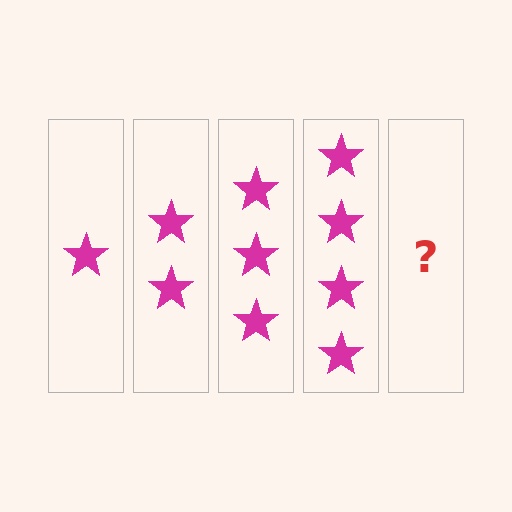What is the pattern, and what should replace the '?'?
The pattern is that each step adds one more star. The '?' should be 5 stars.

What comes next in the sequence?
The next element should be 5 stars.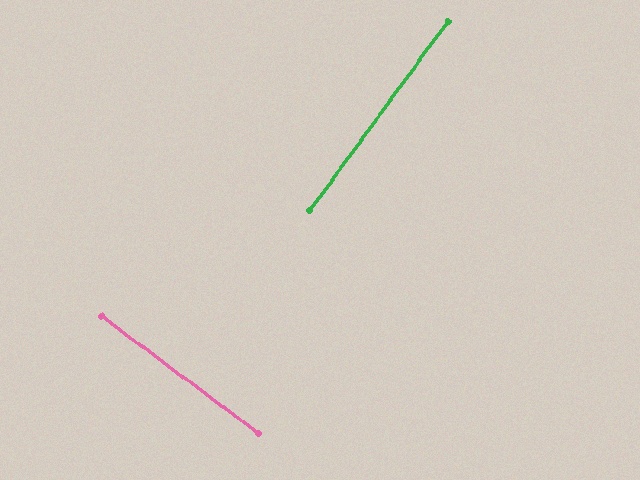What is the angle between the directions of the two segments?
Approximately 89 degrees.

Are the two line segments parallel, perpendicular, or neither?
Perpendicular — they meet at approximately 89°.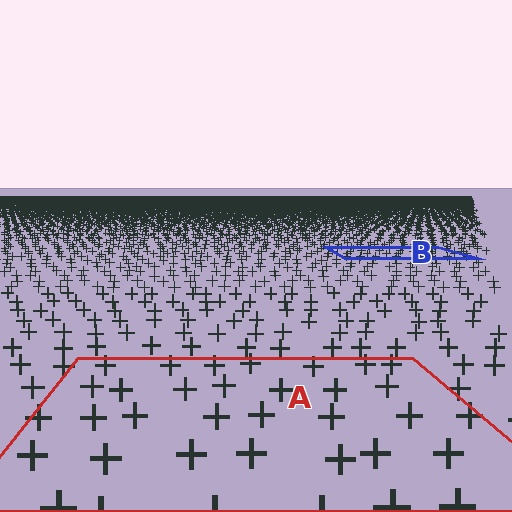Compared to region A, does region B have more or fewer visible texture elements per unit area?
Region B has more texture elements per unit area — they are packed more densely because it is farther away.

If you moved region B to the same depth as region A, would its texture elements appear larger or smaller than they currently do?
They would appear larger. At a closer depth, the same texture elements are projected at a bigger on-screen size.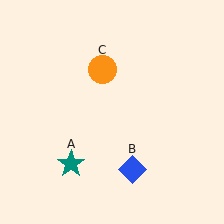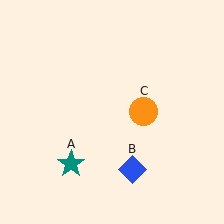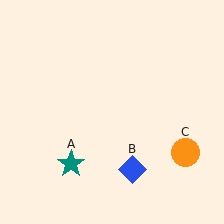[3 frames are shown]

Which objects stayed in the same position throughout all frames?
Teal star (object A) and blue diamond (object B) remained stationary.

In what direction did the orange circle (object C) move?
The orange circle (object C) moved down and to the right.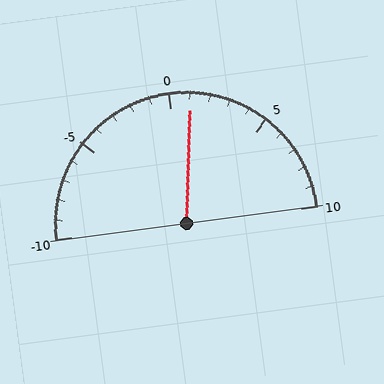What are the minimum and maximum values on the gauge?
The gauge ranges from -10 to 10.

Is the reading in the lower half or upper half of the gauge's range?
The reading is in the upper half of the range (-10 to 10).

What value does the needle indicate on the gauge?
The needle indicates approximately 1.